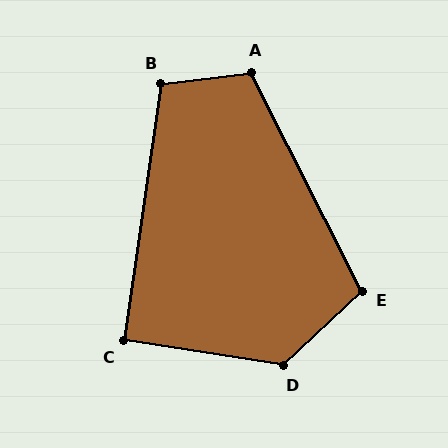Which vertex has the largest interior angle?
D, at approximately 128 degrees.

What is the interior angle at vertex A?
Approximately 110 degrees (obtuse).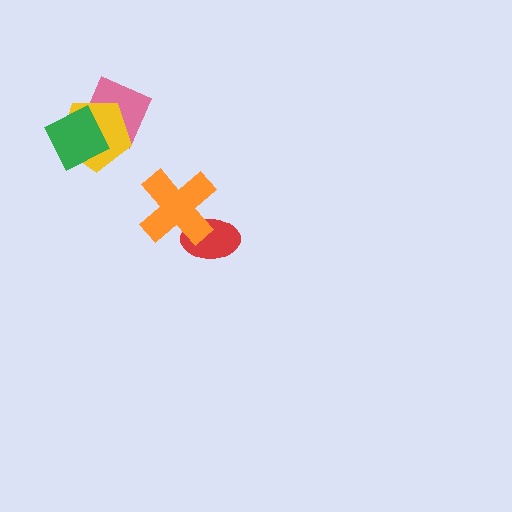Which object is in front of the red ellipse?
The orange cross is in front of the red ellipse.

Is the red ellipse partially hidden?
Yes, it is partially covered by another shape.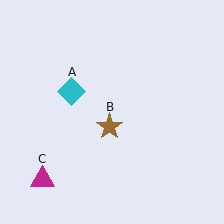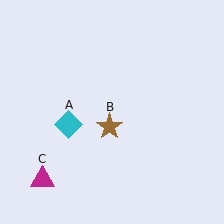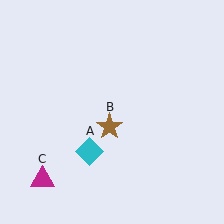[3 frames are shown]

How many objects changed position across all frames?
1 object changed position: cyan diamond (object A).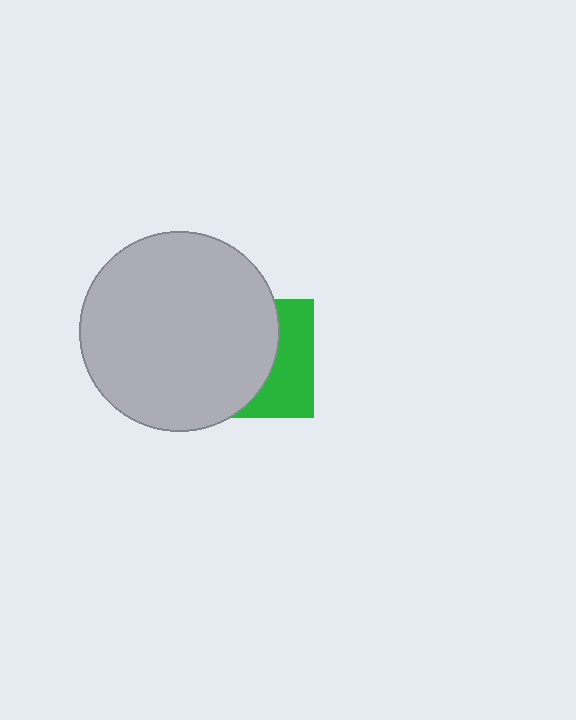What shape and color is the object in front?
The object in front is a light gray circle.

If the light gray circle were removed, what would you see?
You would see the complete green square.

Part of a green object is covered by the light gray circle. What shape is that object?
It is a square.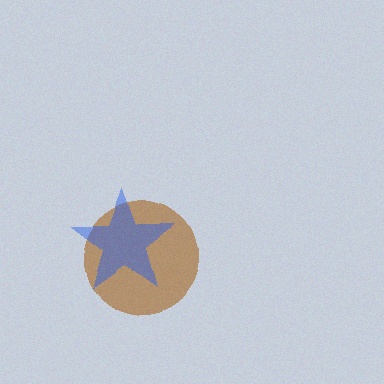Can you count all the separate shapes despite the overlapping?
Yes, there are 2 separate shapes.